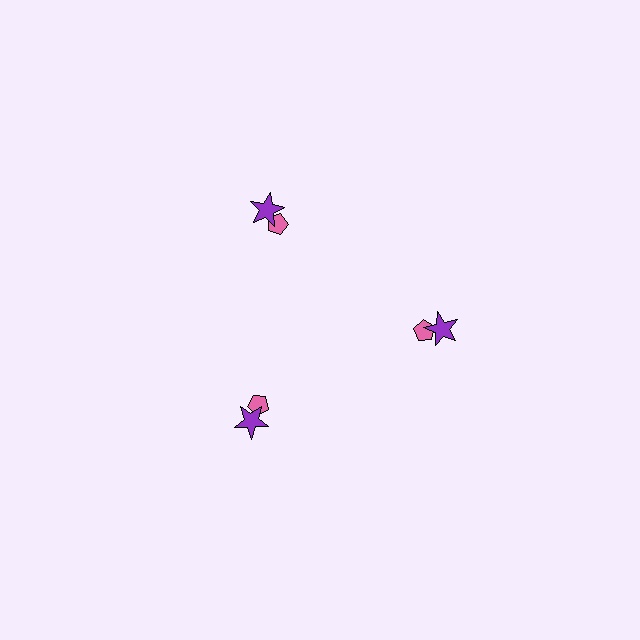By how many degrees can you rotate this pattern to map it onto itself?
The pattern maps onto itself every 120 degrees of rotation.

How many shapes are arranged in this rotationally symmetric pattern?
There are 6 shapes, arranged in 3 groups of 2.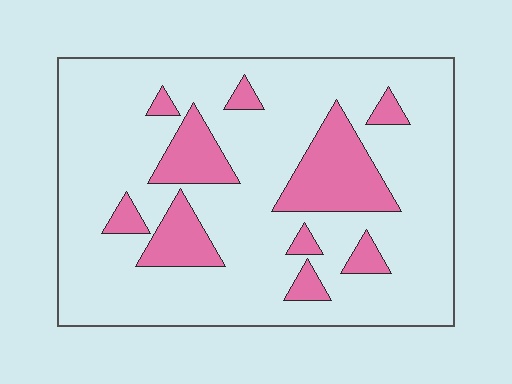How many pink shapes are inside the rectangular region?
10.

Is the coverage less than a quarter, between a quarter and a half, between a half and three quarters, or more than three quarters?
Less than a quarter.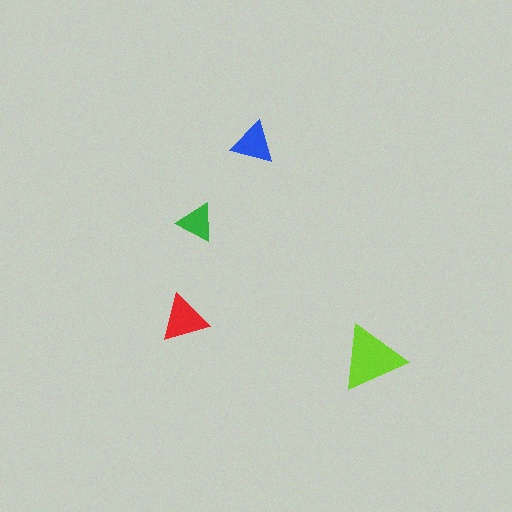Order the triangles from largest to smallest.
the lime one, the red one, the blue one, the green one.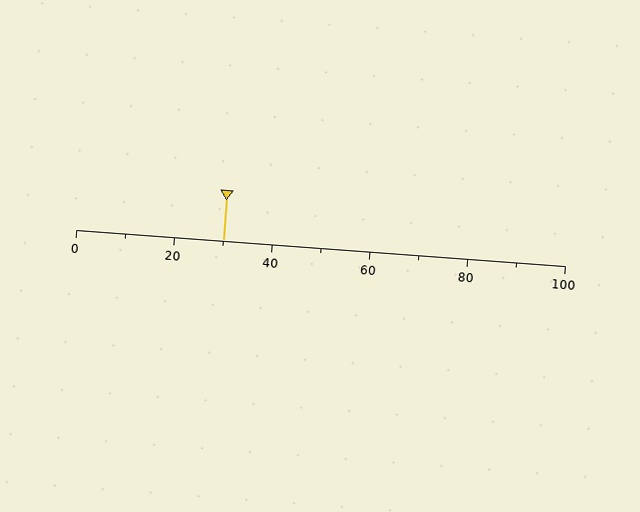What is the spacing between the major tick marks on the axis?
The major ticks are spaced 20 apart.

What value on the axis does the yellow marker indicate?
The marker indicates approximately 30.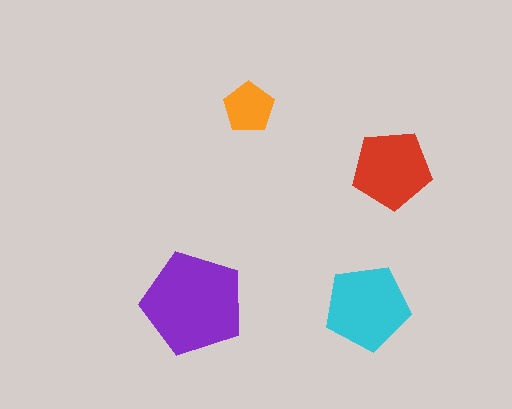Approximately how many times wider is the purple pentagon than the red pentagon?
About 1.5 times wider.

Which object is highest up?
The orange pentagon is topmost.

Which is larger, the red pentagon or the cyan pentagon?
The cyan one.